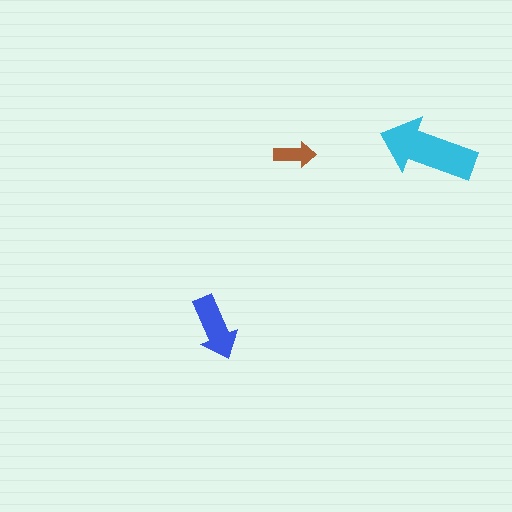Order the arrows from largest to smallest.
the cyan one, the blue one, the brown one.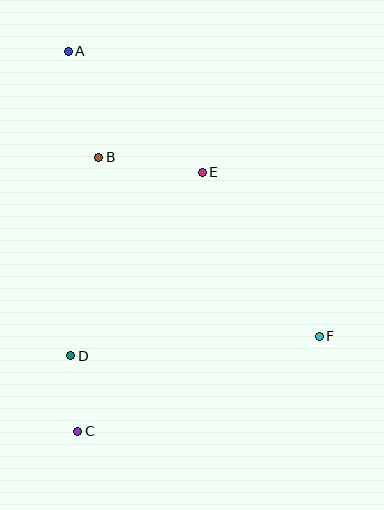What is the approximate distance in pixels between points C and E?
The distance between C and E is approximately 287 pixels.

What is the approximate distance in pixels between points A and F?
The distance between A and F is approximately 380 pixels.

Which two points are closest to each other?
Points C and D are closest to each other.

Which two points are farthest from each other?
Points A and C are farthest from each other.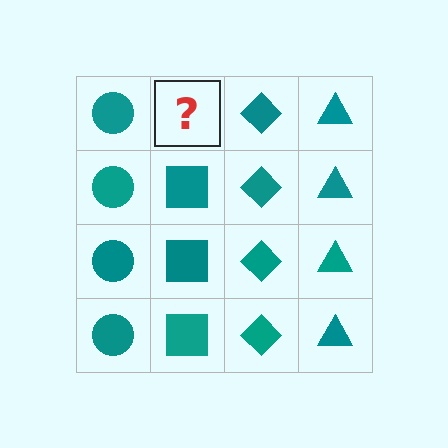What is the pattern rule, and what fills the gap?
The rule is that each column has a consistent shape. The gap should be filled with a teal square.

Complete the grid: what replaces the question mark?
The question mark should be replaced with a teal square.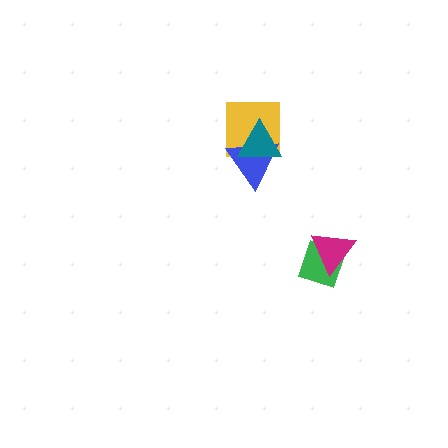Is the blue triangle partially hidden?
Yes, it is partially covered by another shape.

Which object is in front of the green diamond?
The magenta triangle is in front of the green diamond.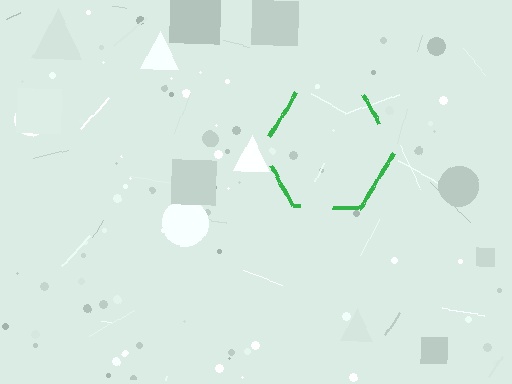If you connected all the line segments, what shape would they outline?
They would outline a hexagon.